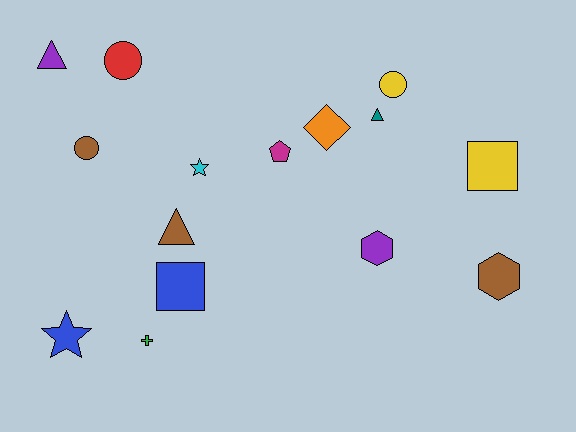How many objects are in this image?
There are 15 objects.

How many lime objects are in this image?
There are no lime objects.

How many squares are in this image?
There are 2 squares.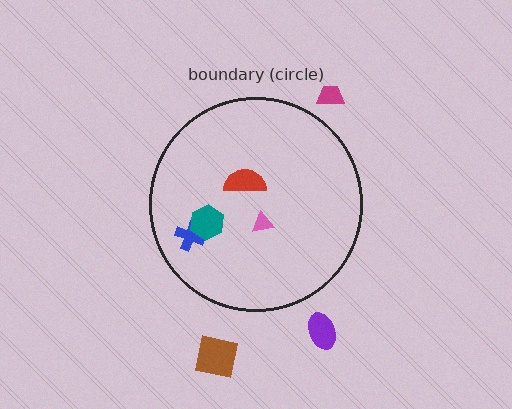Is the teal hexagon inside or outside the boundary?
Inside.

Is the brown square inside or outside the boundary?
Outside.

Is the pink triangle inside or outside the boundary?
Inside.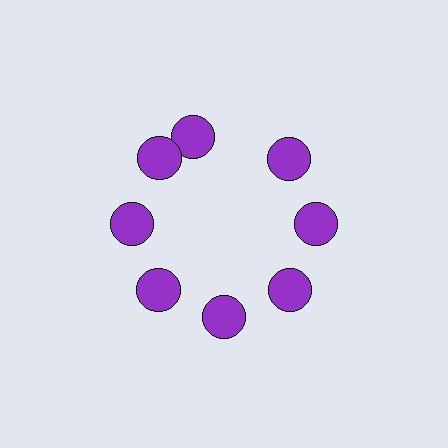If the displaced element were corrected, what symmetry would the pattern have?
It would have 8-fold rotational symmetry — the pattern would map onto itself every 45 degrees.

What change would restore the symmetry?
The symmetry would be restored by rotating it back into even spacing with its neighbors so that all 8 circles sit at equal angles and equal distance from the center.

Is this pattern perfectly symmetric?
No. The 8 purple circles are arranged in a ring, but one element near the 12 o'clock position is rotated out of alignment along the ring, breaking the 8-fold rotational symmetry.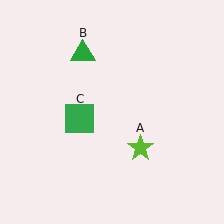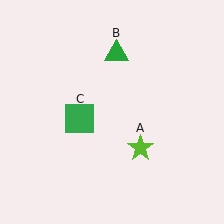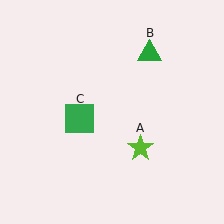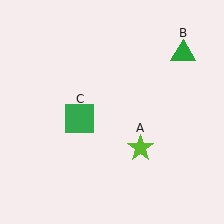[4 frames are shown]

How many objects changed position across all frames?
1 object changed position: green triangle (object B).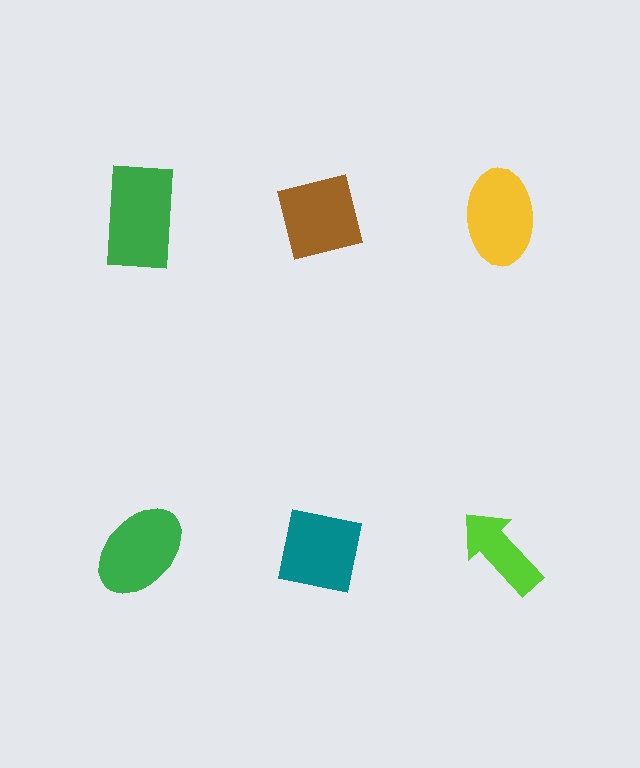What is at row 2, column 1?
A green ellipse.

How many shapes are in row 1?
3 shapes.